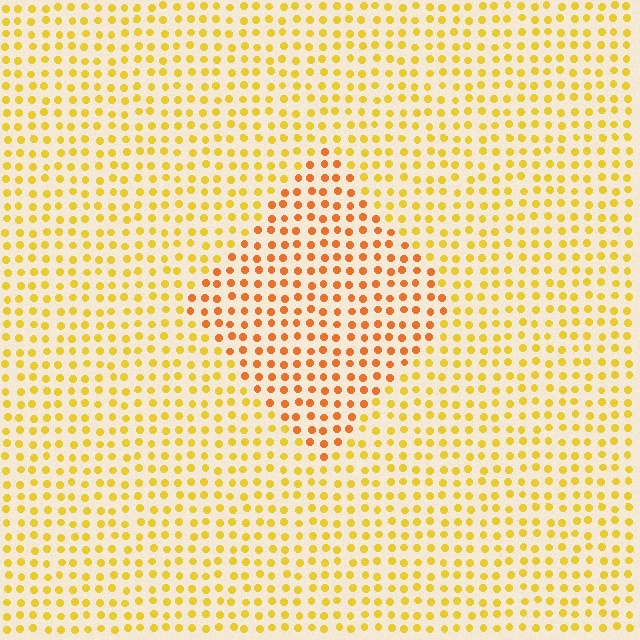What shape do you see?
I see a diamond.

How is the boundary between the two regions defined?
The boundary is defined purely by a slight shift in hue (about 29 degrees). Spacing, size, and orientation are identical on both sides.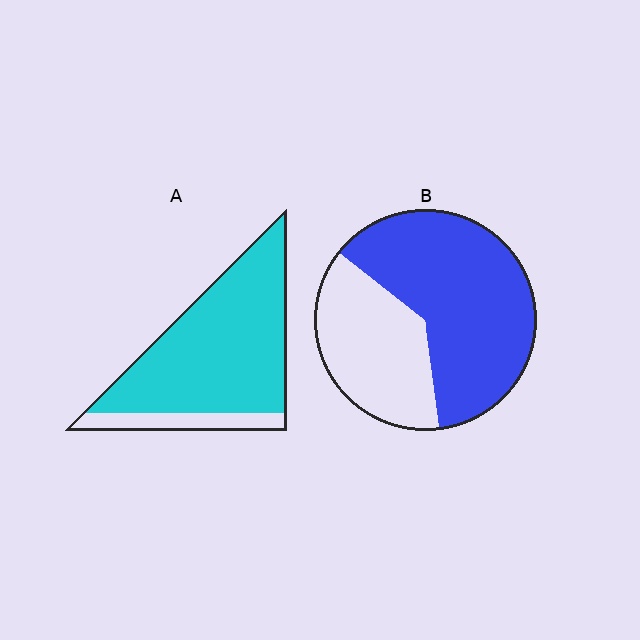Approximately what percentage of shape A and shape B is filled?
A is approximately 85% and B is approximately 65%.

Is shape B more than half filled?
Yes.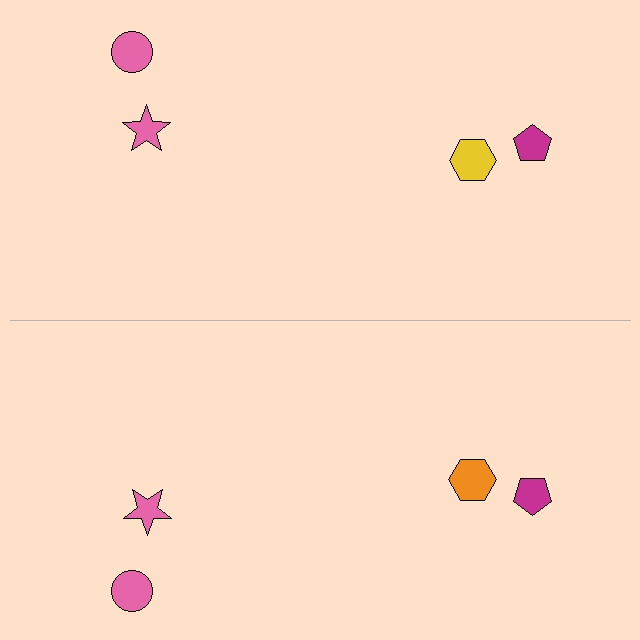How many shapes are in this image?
There are 8 shapes in this image.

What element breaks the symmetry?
The orange hexagon on the bottom side breaks the symmetry — its mirror counterpart is yellow.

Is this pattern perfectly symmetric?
No, the pattern is not perfectly symmetric. The orange hexagon on the bottom side breaks the symmetry — its mirror counterpart is yellow.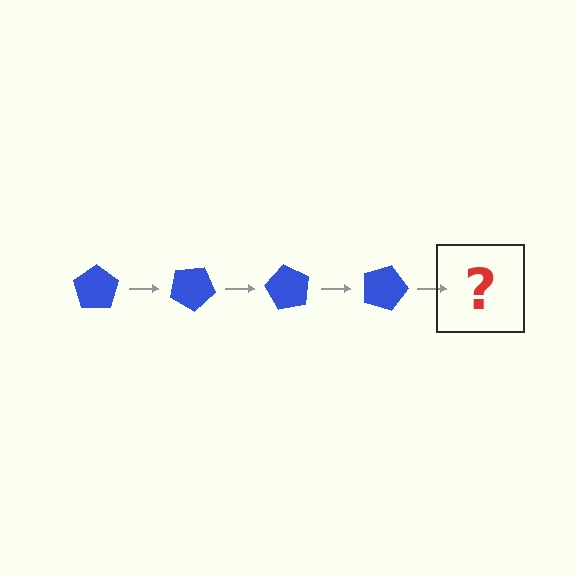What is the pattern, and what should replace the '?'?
The pattern is that the pentagon rotates 30 degrees each step. The '?' should be a blue pentagon rotated 120 degrees.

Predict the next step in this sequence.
The next step is a blue pentagon rotated 120 degrees.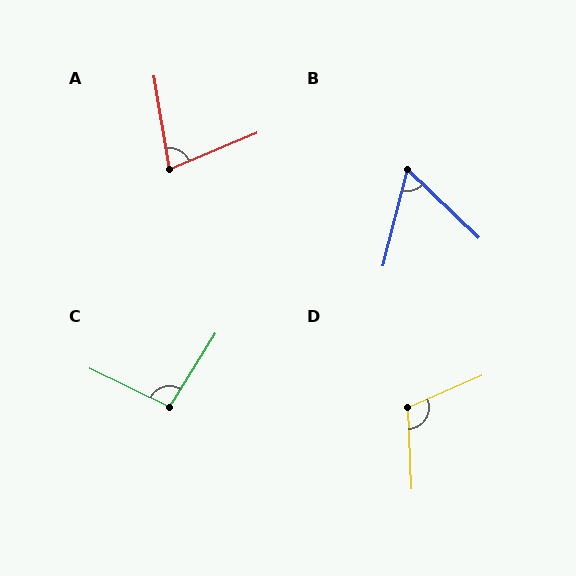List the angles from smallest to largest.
B (61°), A (77°), C (96°), D (111°).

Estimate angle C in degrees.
Approximately 96 degrees.